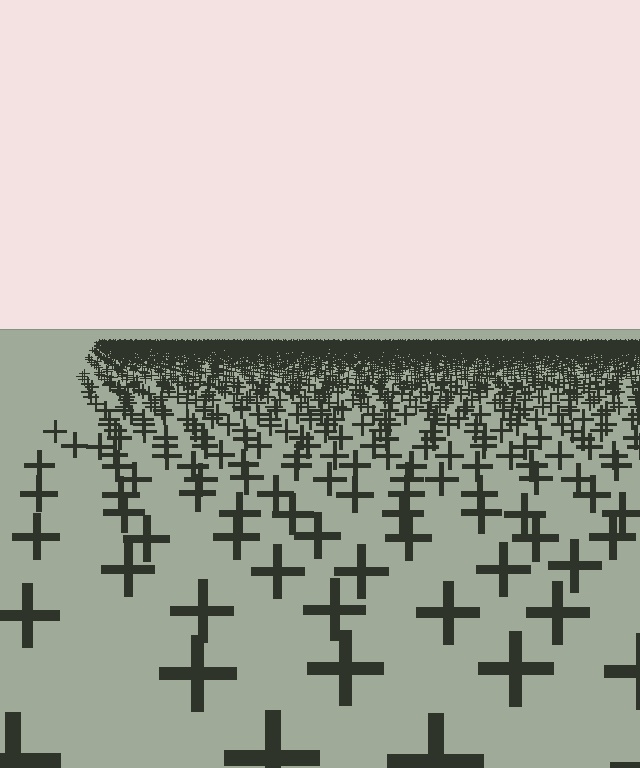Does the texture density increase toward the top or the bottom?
Density increases toward the top.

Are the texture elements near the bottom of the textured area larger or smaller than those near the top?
Larger. Near the bottom, elements are closer to the viewer and appear at a bigger on-screen size.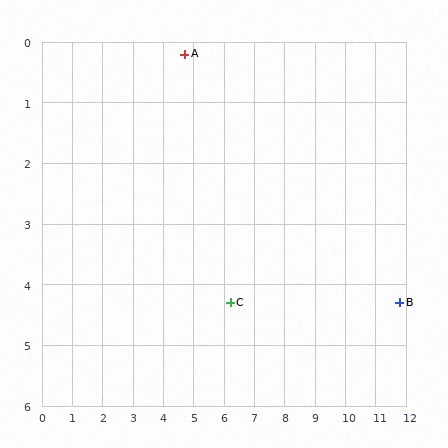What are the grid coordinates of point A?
Point A is at approximately (4.7, 0.2).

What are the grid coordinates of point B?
Point B is at approximately (11.8, 4.3).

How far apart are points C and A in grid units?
Points C and A are about 4.4 grid units apart.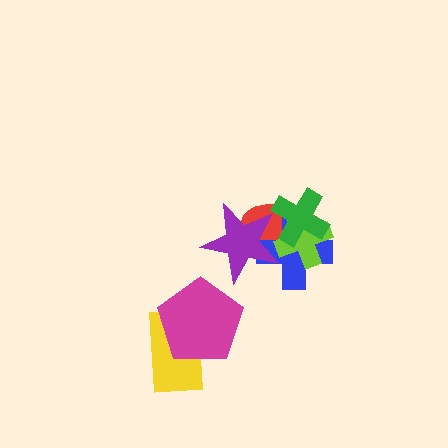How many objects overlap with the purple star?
4 objects overlap with the purple star.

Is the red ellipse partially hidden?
Yes, it is partially covered by another shape.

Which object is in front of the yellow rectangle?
The magenta pentagon is in front of the yellow rectangle.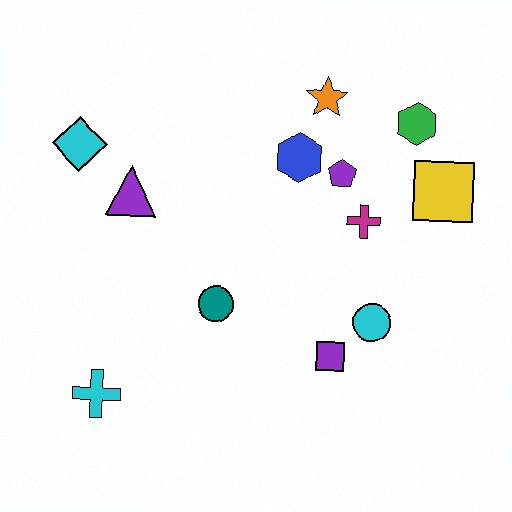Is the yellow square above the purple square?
Yes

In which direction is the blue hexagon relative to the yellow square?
The blue hexagon is to the left of the yellow square.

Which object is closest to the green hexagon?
The yellow square is closest to the green hexagon.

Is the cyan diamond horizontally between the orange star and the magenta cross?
No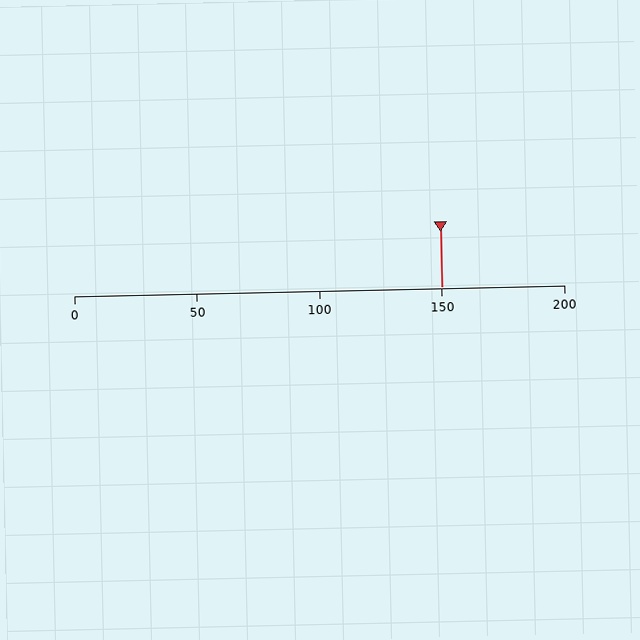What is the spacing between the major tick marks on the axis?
The major ticks are spaced 50 apart.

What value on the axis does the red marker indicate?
The marker indicates approximately 150.